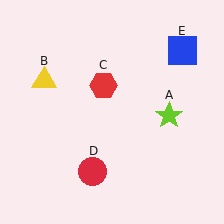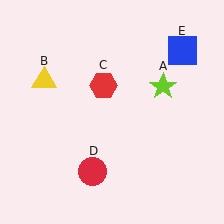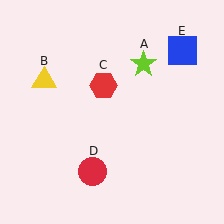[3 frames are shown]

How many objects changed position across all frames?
1 object changed position: lime star (object A).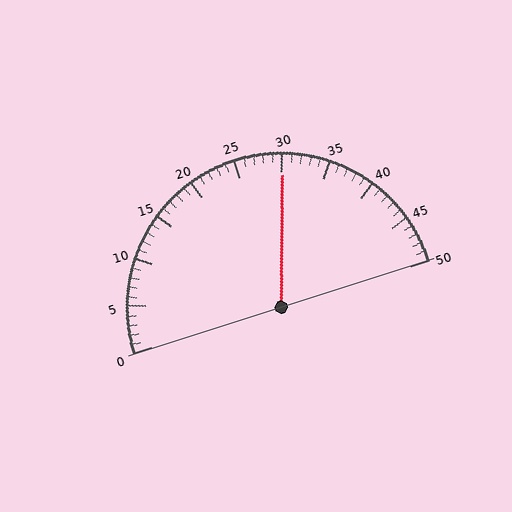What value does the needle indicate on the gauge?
The needle indicates approximately 30.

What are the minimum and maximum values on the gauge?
The gauge ranges from 0 to 50.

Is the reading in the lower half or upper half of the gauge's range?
The reading is in the upper half of the range (0 to 50).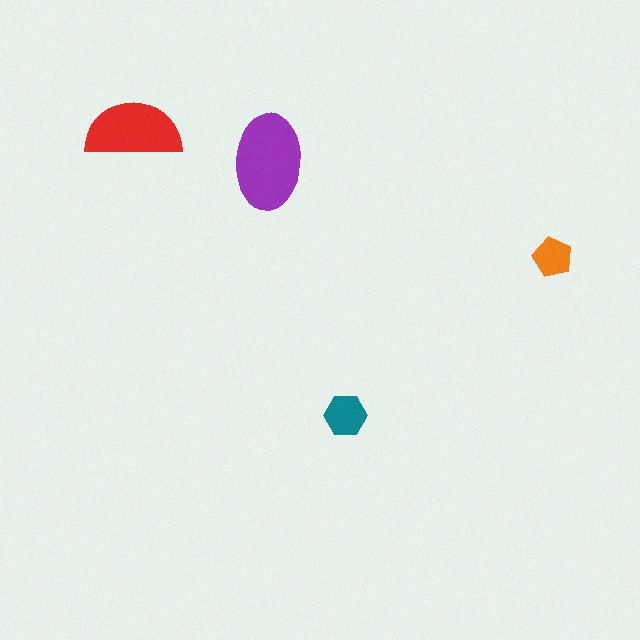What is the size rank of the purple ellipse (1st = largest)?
1st.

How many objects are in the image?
There are 4 objects in the image.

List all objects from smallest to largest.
The orange pentagon, the teal hexagon, the red semicircle, the purple ellipse.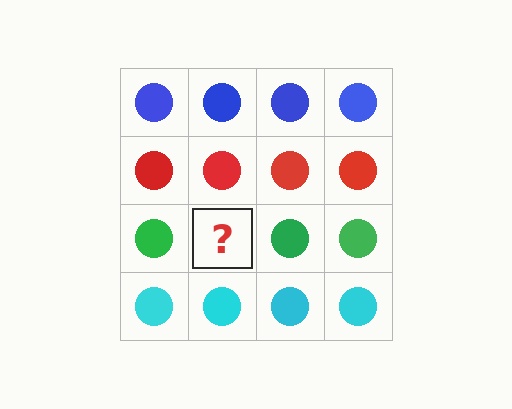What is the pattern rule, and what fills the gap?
The rule is that each row has a consistent color. The gap should be filled with a green circle.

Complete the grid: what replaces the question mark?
The question mark should be replaced with a green circle.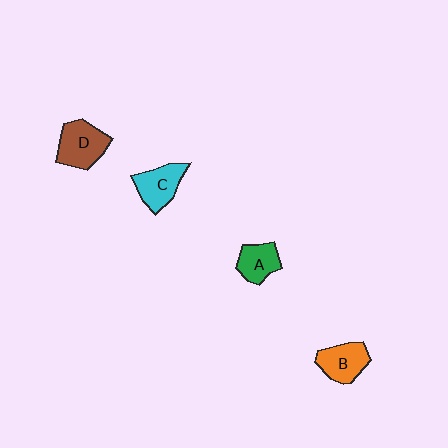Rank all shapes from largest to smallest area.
From largest to smallest: D (brown), C (cyan), B (orange), A (green).